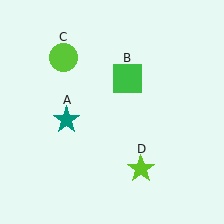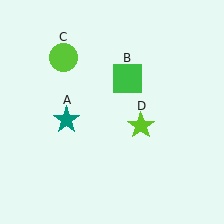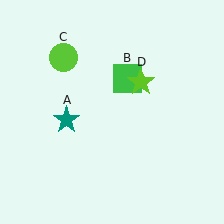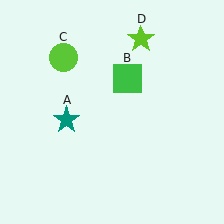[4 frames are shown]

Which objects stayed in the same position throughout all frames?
Teal star (object A) and green square (object B) and lime circle (object C) remained stationary.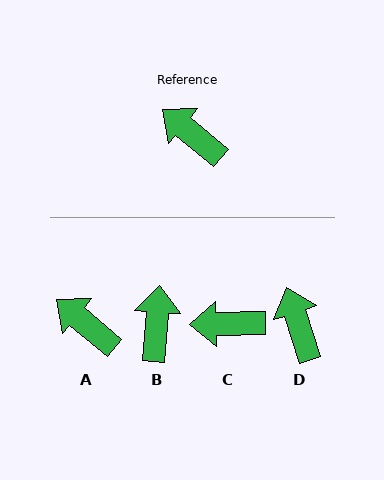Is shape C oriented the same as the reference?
No, it is off by about 41 degrees.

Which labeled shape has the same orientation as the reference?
A.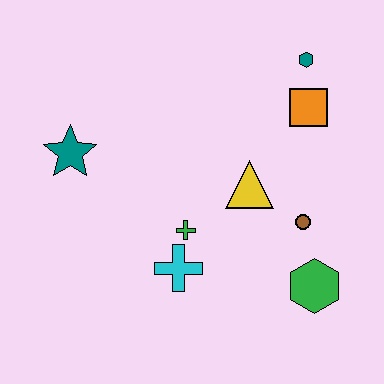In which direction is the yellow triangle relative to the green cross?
The yellow triangle is to the right of the green cross.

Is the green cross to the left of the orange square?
Yes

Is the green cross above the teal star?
No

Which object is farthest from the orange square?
The teal star is farthest from the orange square.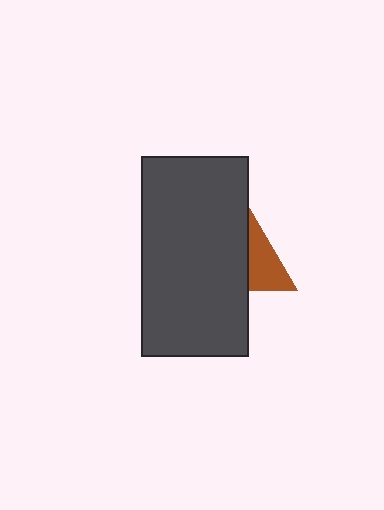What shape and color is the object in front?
The object in front is a dark gray rectangle.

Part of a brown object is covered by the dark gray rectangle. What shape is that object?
It is a triangle.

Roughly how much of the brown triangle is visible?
A small part of it is visible (roughly 39%).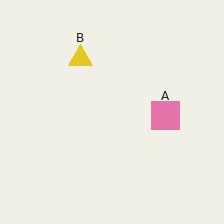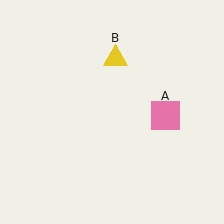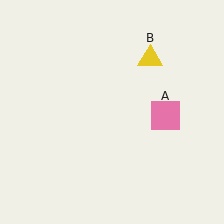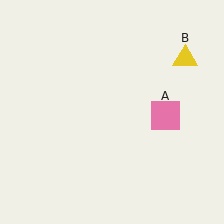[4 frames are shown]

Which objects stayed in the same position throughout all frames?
Pink square (object A) remained stationary.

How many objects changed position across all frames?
1 object changed position: yellow triangle (object B).